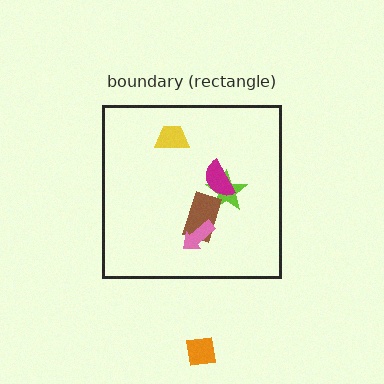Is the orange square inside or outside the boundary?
Outside.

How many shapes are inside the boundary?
5 inside, 1 outside.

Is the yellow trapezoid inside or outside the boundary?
Inside.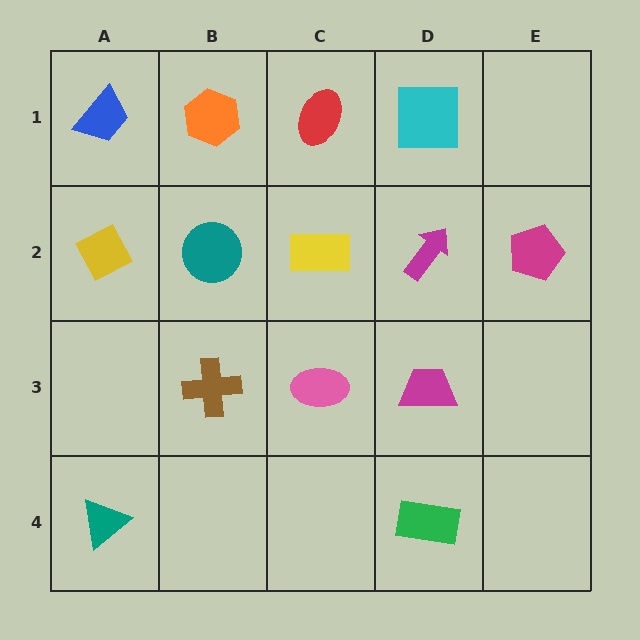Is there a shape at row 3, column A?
No, that cell is empty.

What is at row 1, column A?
A blue trapezoid.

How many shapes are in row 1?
4 shapes.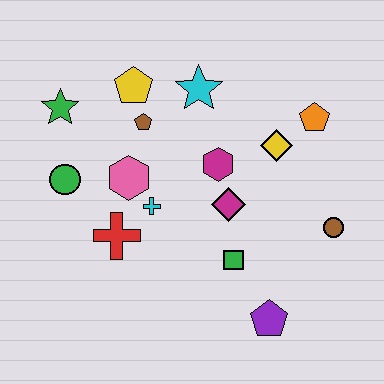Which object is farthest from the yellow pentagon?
The purple pentagon is farthest from the yellow pentagon.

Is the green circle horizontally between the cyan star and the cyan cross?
No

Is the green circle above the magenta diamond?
Yes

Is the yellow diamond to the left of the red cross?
No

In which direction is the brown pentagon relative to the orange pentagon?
The brown pentagon is to the left of the orange pentagon.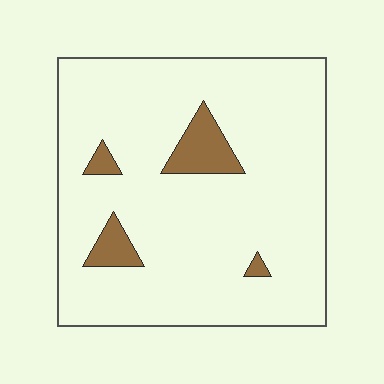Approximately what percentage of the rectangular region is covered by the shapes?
Approximately 10%.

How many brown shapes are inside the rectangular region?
4.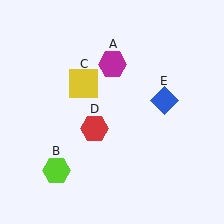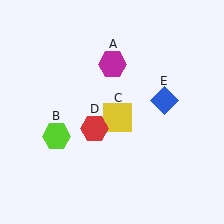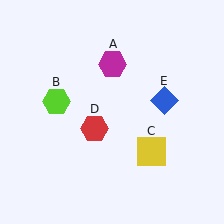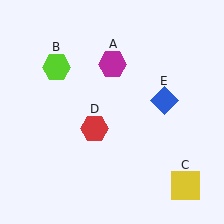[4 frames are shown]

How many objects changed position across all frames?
2 objects changed position: lime hexagon (object B), yellow square (object C).